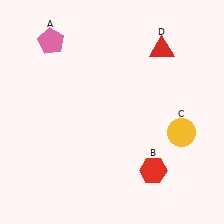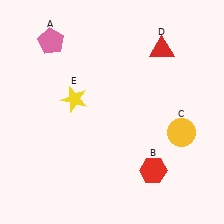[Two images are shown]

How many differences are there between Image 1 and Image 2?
There is 1 difference between the two images.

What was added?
A yellow star (E) was added in Image 2.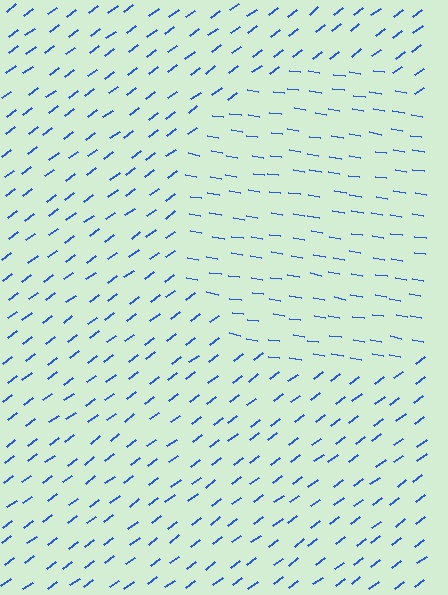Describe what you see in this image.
The image is filled with small blue line segments. A circle region in the image has lines oriented differently from the surrounding lines, creating a visible texture boundary.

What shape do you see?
I see a circle.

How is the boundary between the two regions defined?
The boundary is defined purely by a change in line orientation (approximately 45 degrees difference). All lines are the same color and thickness.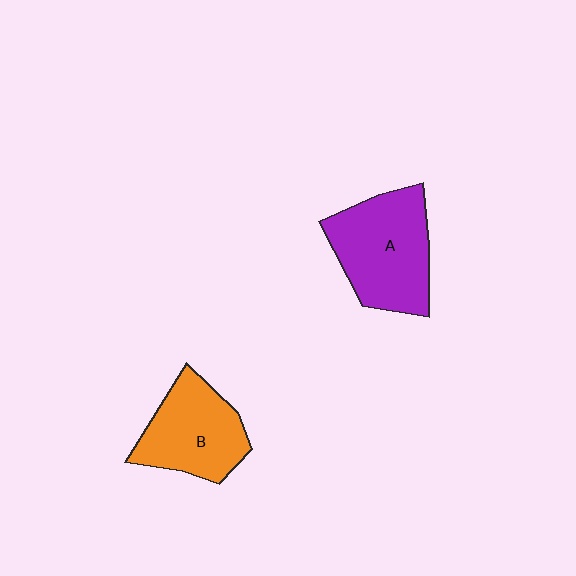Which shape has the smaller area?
Shape B (orange).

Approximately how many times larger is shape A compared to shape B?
Approximately 1.2 times.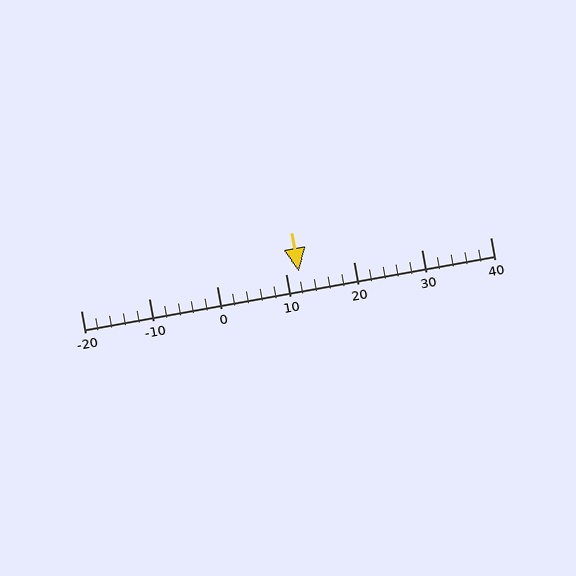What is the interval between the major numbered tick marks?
The major tick marks are spaced 10 units apart.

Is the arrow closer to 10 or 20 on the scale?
The arrow is closer to 10.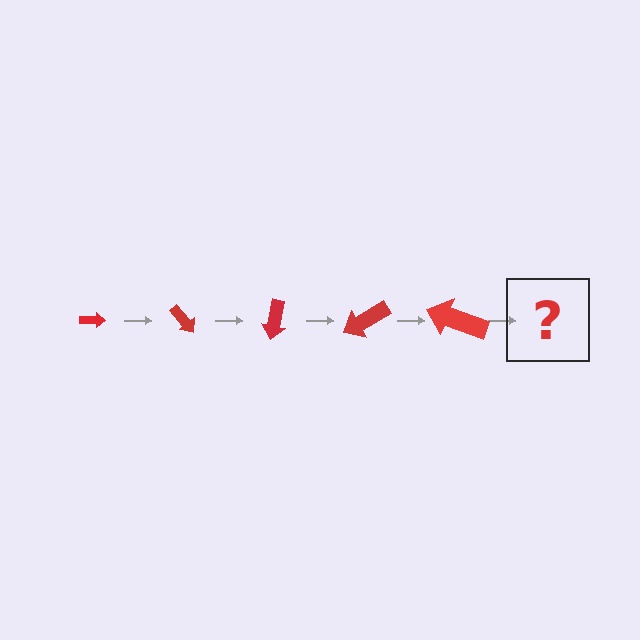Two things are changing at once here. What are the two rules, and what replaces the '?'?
The two rules are that the arrow grows larger each step and it rotates 50 degrees each step. The '?' should be an arrow, larger than the previous one and rotated 250 degrees from the start.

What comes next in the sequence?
The next element should be an arrow, larger than the previous one and rotated 250 degrees from the start.